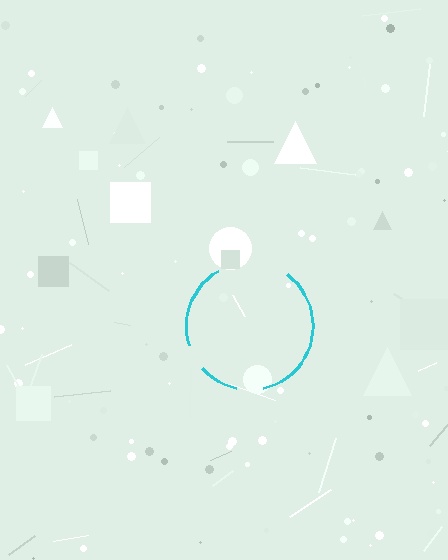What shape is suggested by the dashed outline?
The dashed outline suggests a circle.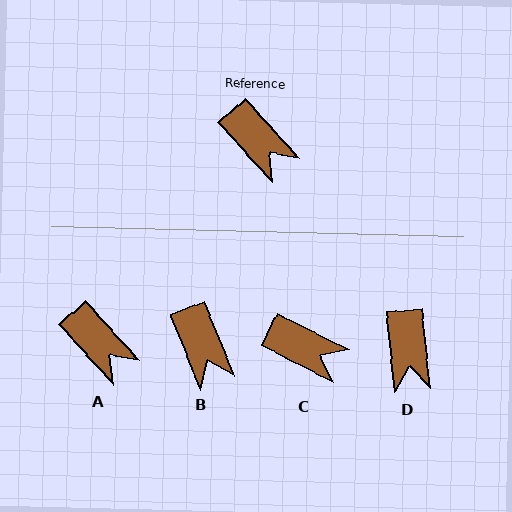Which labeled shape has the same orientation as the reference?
A.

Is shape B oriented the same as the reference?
No, it is off by about 20 degrees.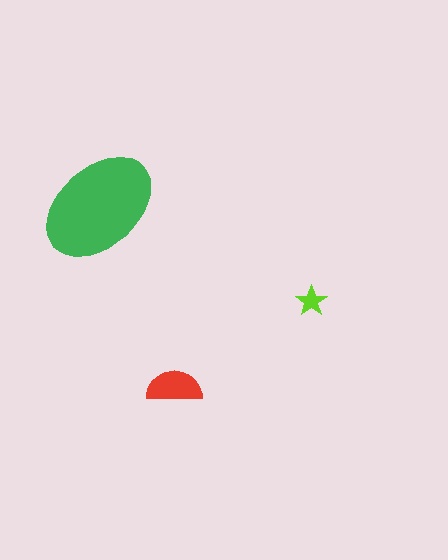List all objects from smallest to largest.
The lime star, the red semicircle, the green ellipse.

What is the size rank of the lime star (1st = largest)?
3rd.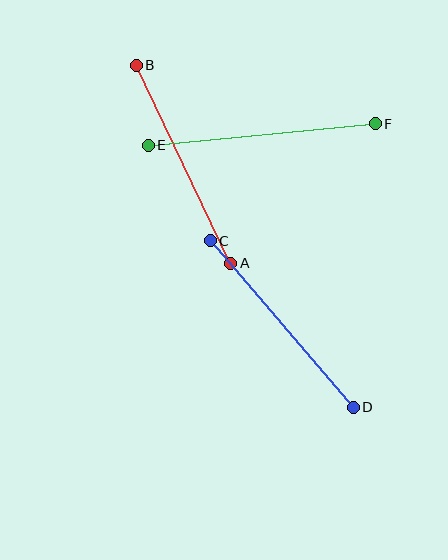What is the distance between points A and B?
The distance is approximately 219 pixels.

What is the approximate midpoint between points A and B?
The midpoint is at approximately (184, 164) pixels.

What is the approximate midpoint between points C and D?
The midpoint is at approximately (282, 324) pixels.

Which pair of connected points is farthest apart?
Points E and F are farthest apart.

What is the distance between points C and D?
The distance is approximately 219 pixels.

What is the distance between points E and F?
The distance is approximately 228 pixels.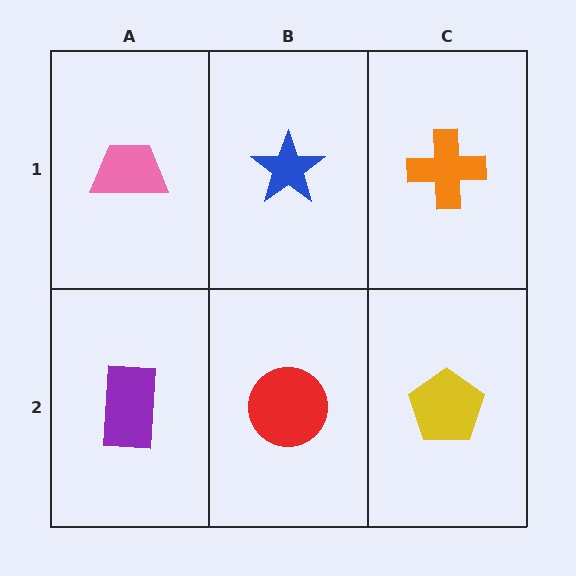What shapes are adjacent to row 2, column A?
A pink trapezoid (row 1, column A), a red circle (row 2, column B).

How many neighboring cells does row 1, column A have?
2.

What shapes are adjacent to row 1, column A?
A purple rectangle (row 2, column A), a blue star (row 1, column B).